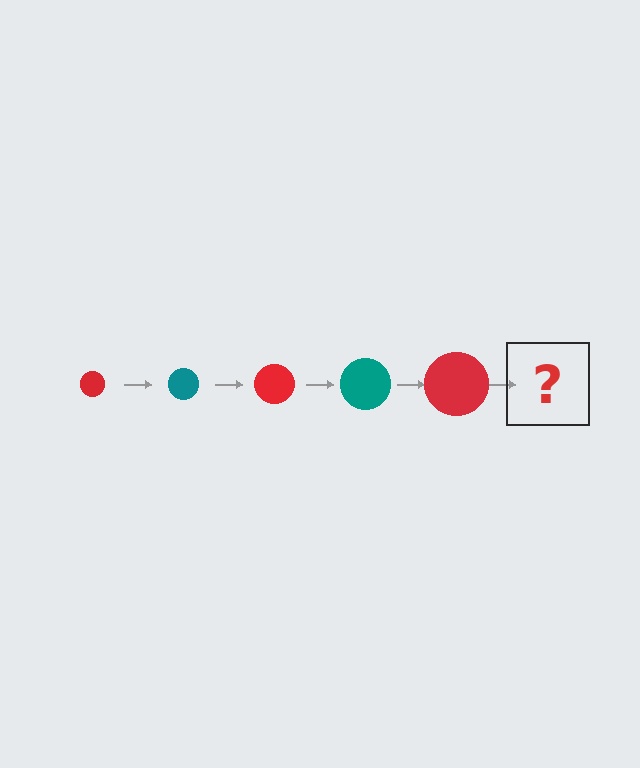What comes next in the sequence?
The next element should be a teal circle, larger than the previous one.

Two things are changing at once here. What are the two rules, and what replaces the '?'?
The two rules are that the circle grows larger each step and the color cycles through red and teal. The '?' should be a teal circle, larger than the previous one.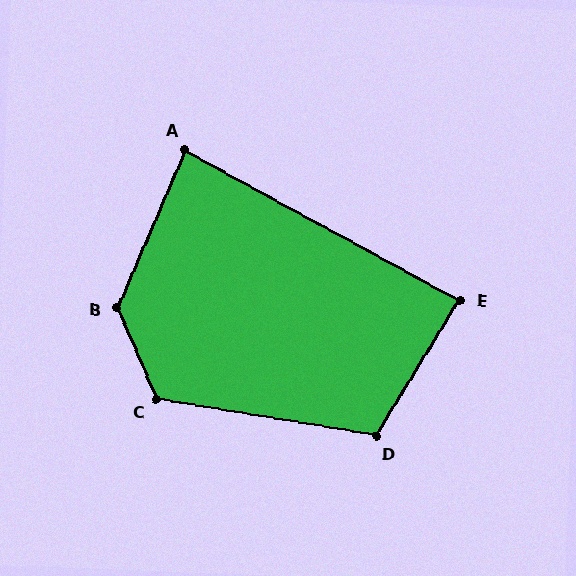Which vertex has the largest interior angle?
B, at approximately 133 degrees.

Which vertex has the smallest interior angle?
A, at approximately 85 degrees.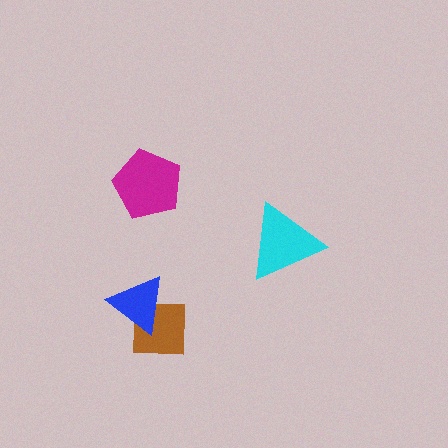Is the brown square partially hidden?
Yes, it is partially covered by another shape.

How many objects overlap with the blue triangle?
1 object overlaps with the blue triangle.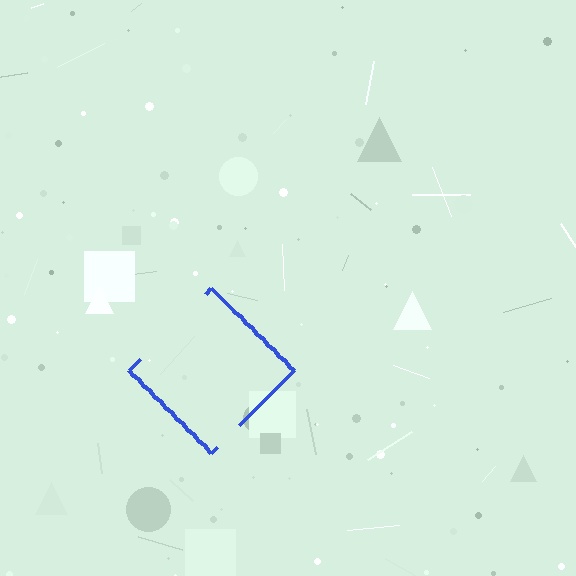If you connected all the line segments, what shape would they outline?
They would outline a diamond.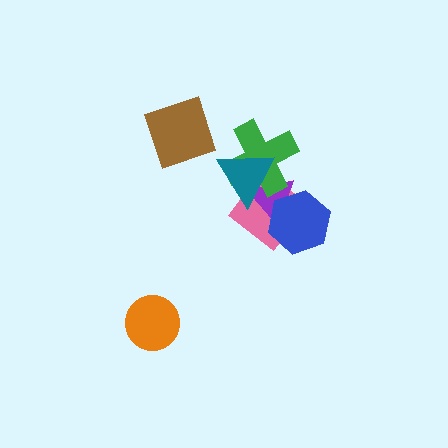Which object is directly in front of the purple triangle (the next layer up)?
The blue hexagon is directly in front of the purple triangle.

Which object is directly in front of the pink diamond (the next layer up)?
The purple triangle is directly in front of the pink diamond.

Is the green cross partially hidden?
Yes, it is partially covered by another shape.